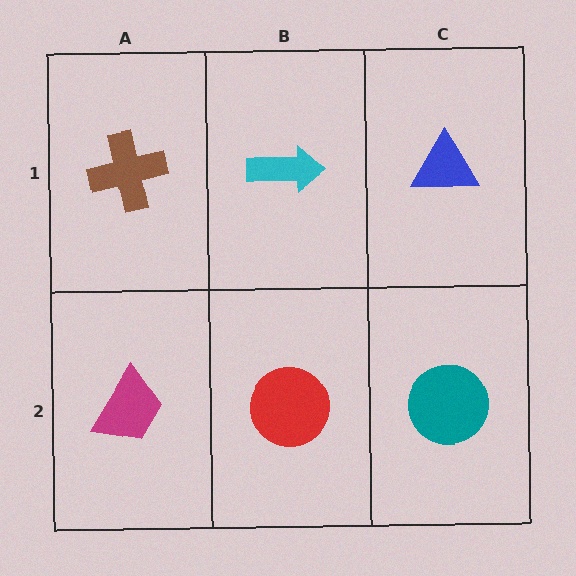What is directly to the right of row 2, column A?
A red circle.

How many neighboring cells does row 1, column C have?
2.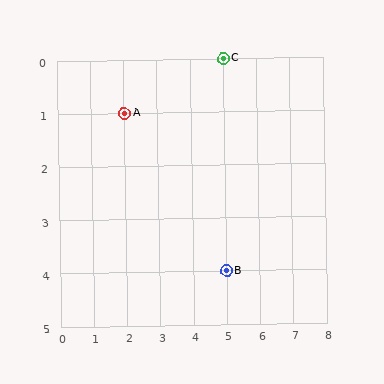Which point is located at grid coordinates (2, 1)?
Point A is at (2, 1).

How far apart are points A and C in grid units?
Points A and C are 3 columns and 1 row apart (about 3.2 grid units diagonally).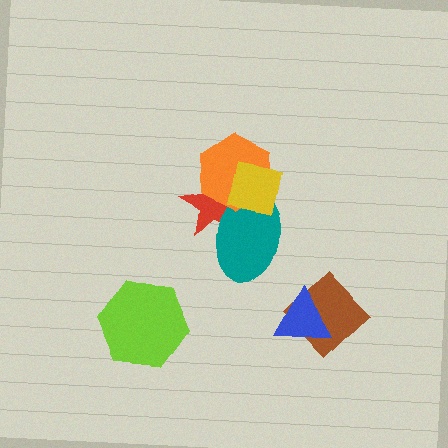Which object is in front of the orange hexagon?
The yellow square is in front of the orange hexagon.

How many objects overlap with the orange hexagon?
3 objects overlap with the orange hexagon.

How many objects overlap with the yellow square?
3 objects overlap with the yellow square.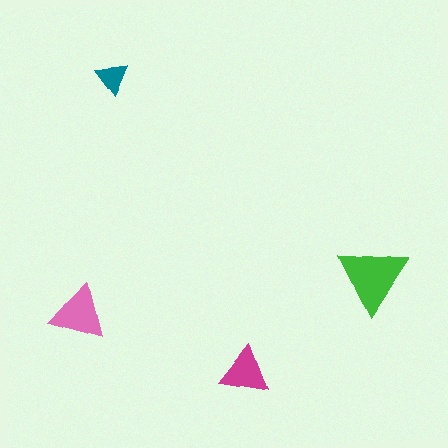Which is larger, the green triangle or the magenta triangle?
The green one.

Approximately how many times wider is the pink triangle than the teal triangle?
About 1.5 times wider.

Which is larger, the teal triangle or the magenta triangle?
The magenta one.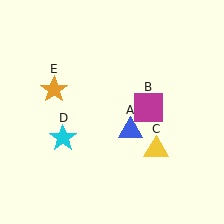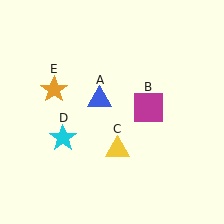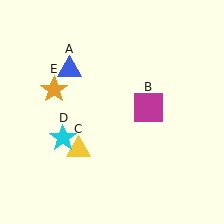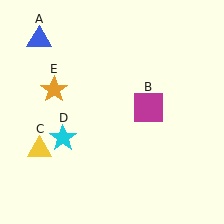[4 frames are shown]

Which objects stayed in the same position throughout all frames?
Magenta square (object B) and cyan star (object D) and orange star (object E) remained stationary.